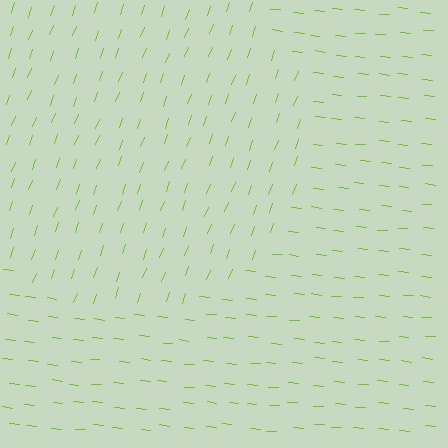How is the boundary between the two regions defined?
The boundary is defined purely by a change in line orientation (approximately 75 degrees difference). All lines are the same color and thickness.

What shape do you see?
I see a circle.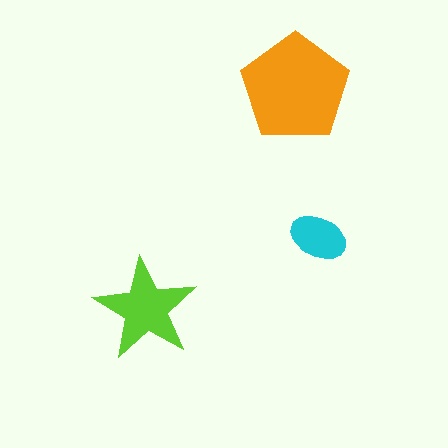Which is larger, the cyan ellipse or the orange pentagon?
The orange pentagon.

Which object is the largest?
The orange pentagon.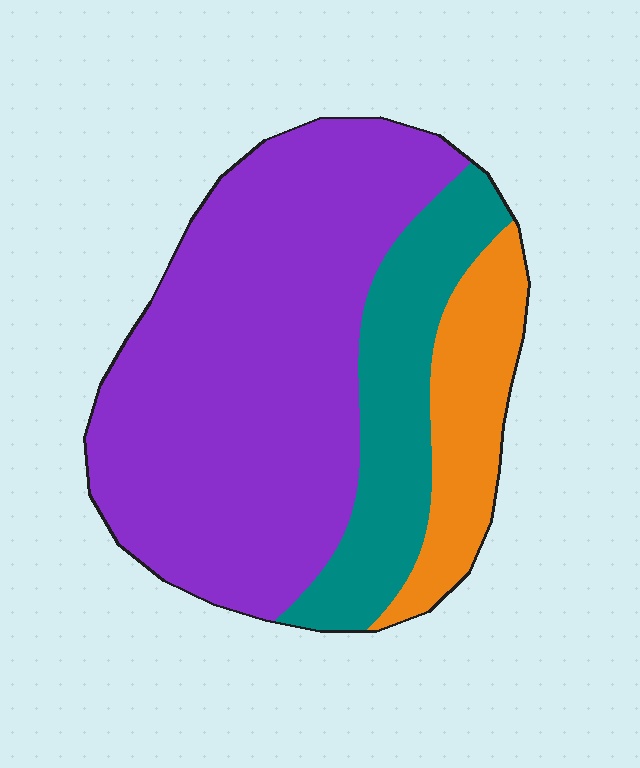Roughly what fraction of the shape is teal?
Teal covers about 20% of the shape.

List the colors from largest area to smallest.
From largest to smallest: purple, teal, orange.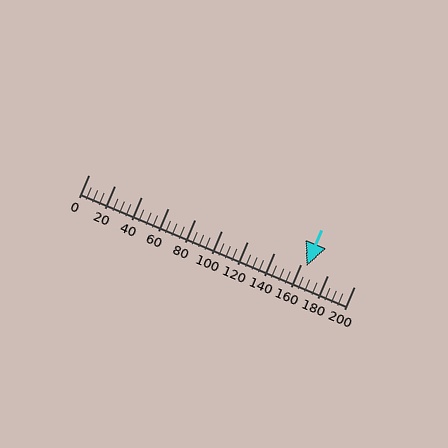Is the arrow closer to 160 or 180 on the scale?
The arrow is closer to 160.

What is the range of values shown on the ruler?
The ruler shows values from 0 to 200.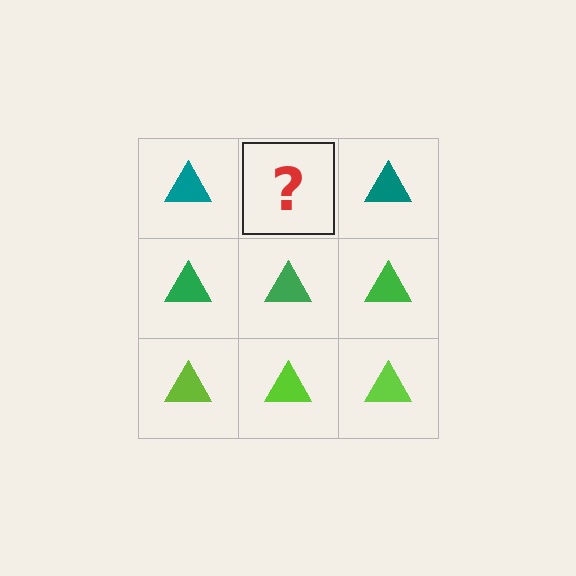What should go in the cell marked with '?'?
The missing cell should contain a teal triangle.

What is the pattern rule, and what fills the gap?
The rule is that each row has a consistent color. The gap should be filled with a teal triangle.